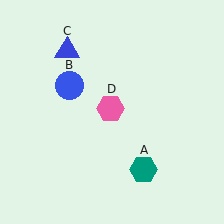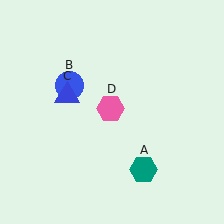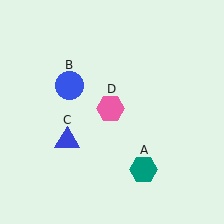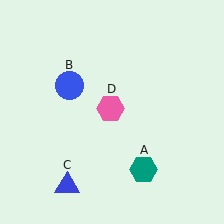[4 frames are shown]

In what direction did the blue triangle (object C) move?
The blue triangle (object C) moved down.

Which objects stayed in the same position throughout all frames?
Teal hexagon (object A) and blue circle (object B) and pink hexagon (object D) remained stationary.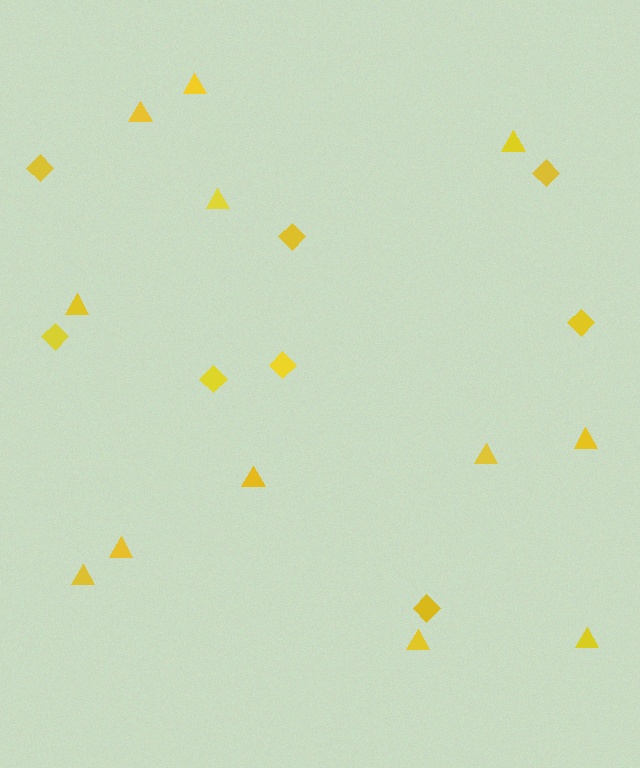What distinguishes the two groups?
There are 2 groups: one group of triangles (12) and one group of diamonds (8).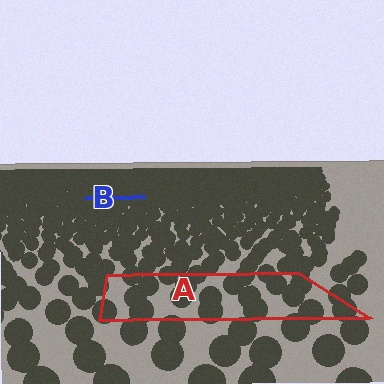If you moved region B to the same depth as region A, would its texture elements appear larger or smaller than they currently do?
They would appear larger. At a closer depth, the same texture elements are projected at a bigger on-screen size.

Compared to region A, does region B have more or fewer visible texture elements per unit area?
Region B has more texture elements per unit area — they are packed more densely because it is farther away.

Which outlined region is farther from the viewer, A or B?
Region B is farther from the viewer — the texture elements inside it appear smaller and more densely packed.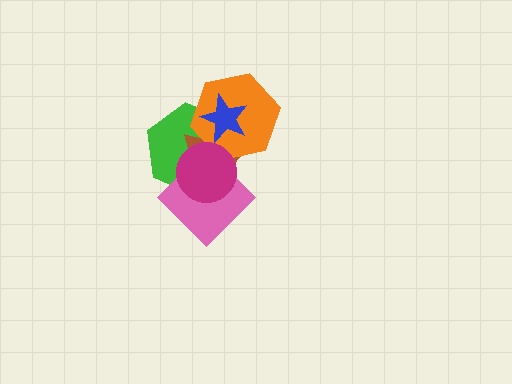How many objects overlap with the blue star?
3 objects overlap with the blue star.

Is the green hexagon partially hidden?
Yes, it is partially covered by another shape.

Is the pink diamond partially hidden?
Yes, it is partially covered by another shape.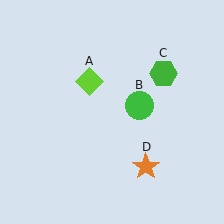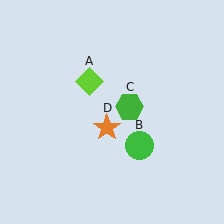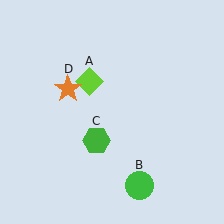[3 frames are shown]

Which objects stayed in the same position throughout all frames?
Lime diamond (object A) remained stationary.